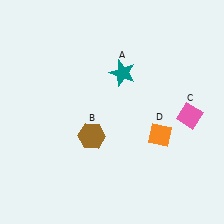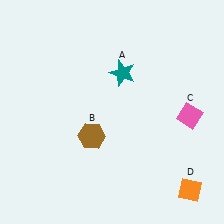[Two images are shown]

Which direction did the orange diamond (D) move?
The orange diamond (D) moved down.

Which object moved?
The orange diamond (D) moved down.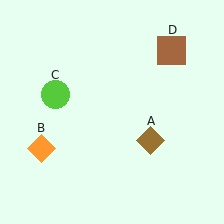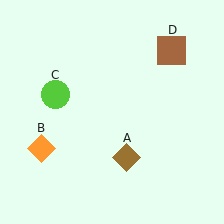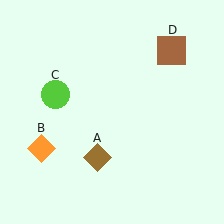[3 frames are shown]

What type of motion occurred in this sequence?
The brown diamond (object A) rotated clockwise around the center of the scene.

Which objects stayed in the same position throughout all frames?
Orange diamond (object B) and lime circle (object C) and brown square (object D) remained stationary.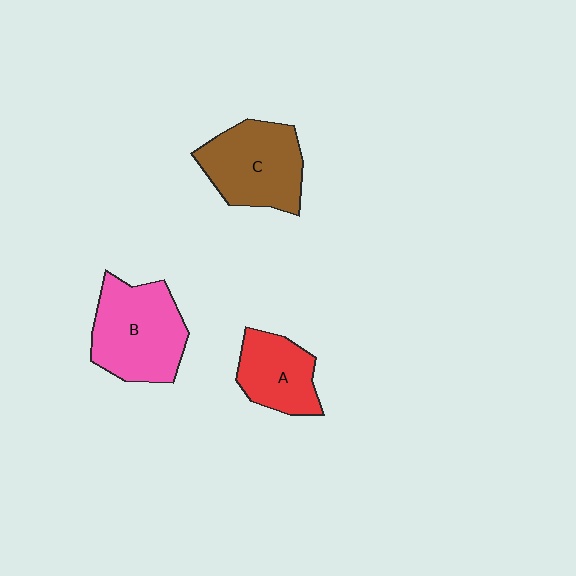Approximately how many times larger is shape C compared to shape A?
Approximately 1.4 times.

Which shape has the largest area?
Shape B (pink).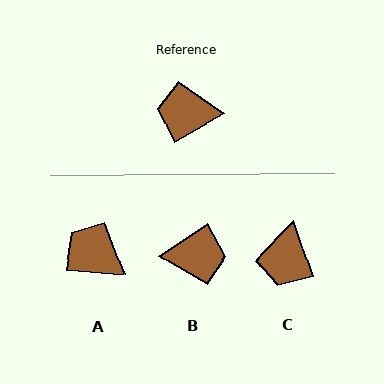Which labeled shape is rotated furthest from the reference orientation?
B, about 176 degrees away.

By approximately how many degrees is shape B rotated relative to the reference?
Approximately 176 degrees clockwise.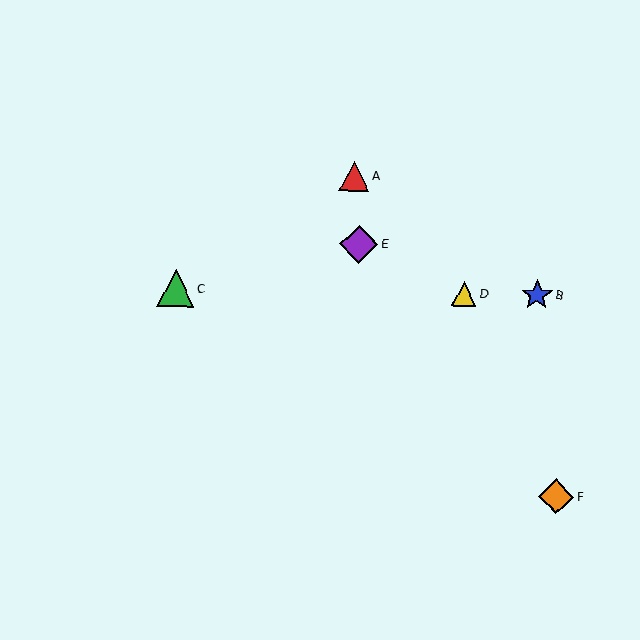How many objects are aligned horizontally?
3 objects (B, C, D) are aligned horizontally.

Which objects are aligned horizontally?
Objects B, C, D are aligned horizontally.